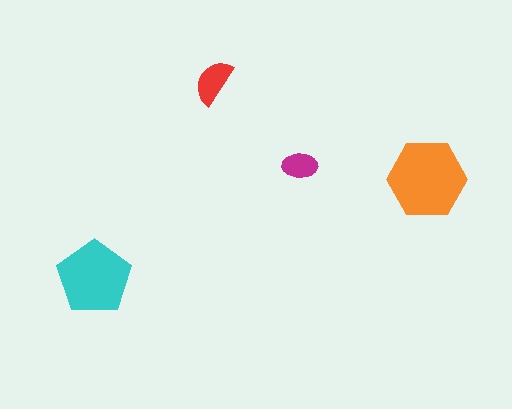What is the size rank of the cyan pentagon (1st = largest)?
2nd.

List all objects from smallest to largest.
The magenta ellipse, the red semicircle, the cyan pentagon, the orange hexagon.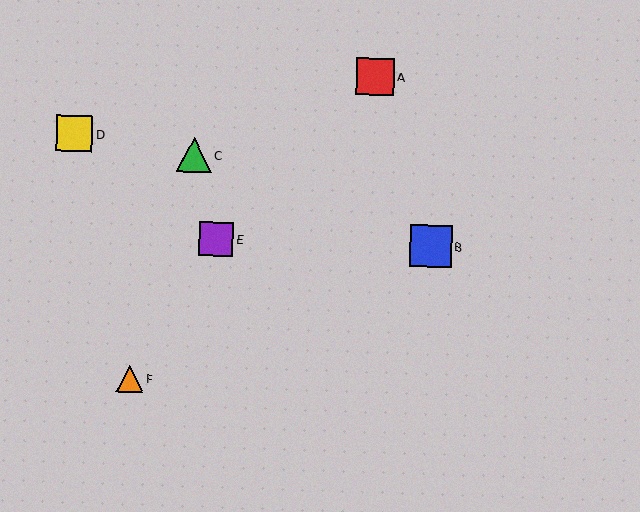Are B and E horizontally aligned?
Yes, both are at y≈246.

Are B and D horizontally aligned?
No, B is at y≈246 and D is at y≈134.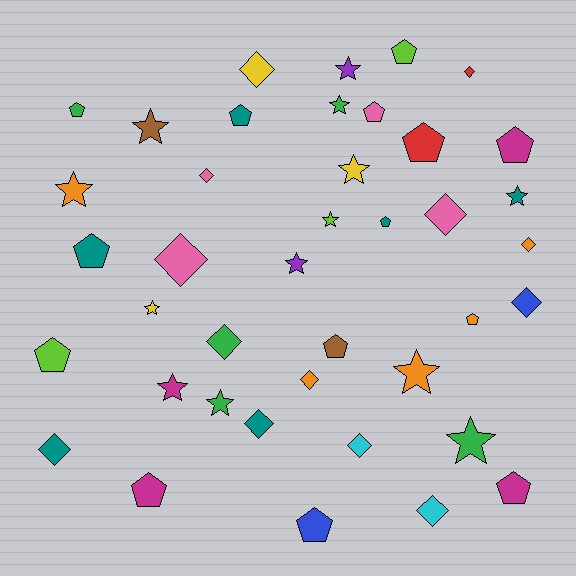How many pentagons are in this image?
There are 14 pentagons.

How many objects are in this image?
There are 40 objects.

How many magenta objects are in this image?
There are 4 magenta objects.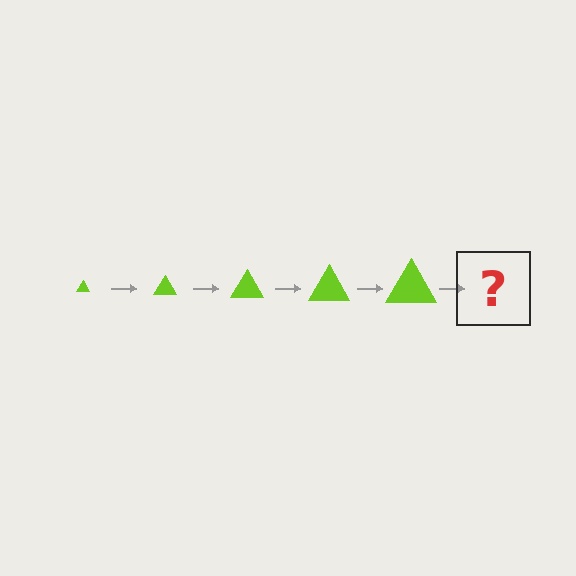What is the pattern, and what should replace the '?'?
The pattern is that the triangle gets progressively larger each step. The '?' should be a lime triangle, larger than the previous one.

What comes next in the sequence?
The next element should be a lime triangle, larger than the previous one.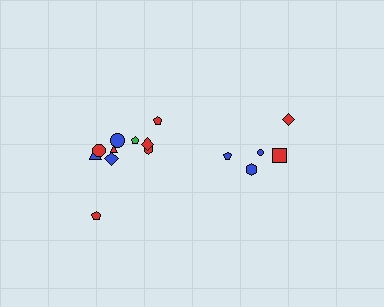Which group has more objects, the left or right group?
The left group.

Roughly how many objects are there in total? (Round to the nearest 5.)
Roughly 15 objects in total.